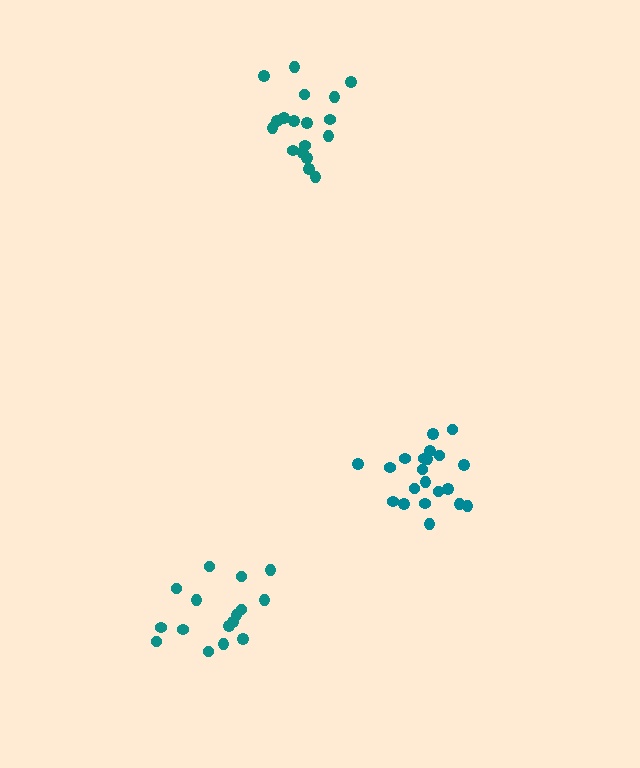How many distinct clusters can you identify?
There are 3 distinct clusters.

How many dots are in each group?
Group 1: 18 dots, Group 2: 16 dots, Group 3: 21 dots (55 total).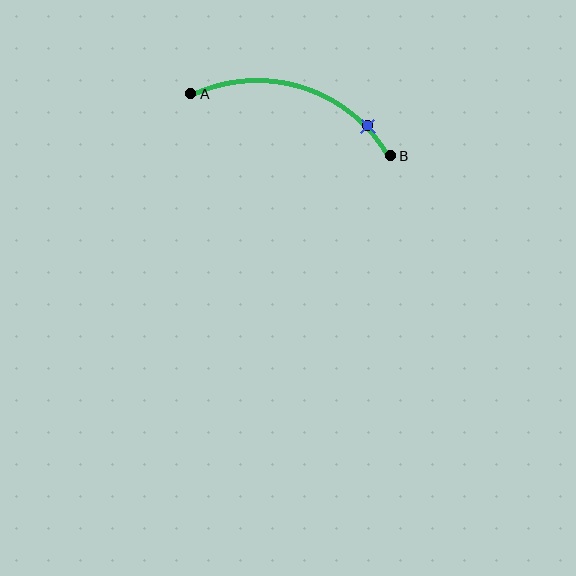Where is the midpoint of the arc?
The arc midpoint is the point on the curve farthest from the straight line joining A and B. It sits above that line.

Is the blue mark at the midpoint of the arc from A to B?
No. The blue mark lies on the arc but is closer to endpoint B. The arc midpoint would be at the point on the curve equidistant along the arc from both A and B.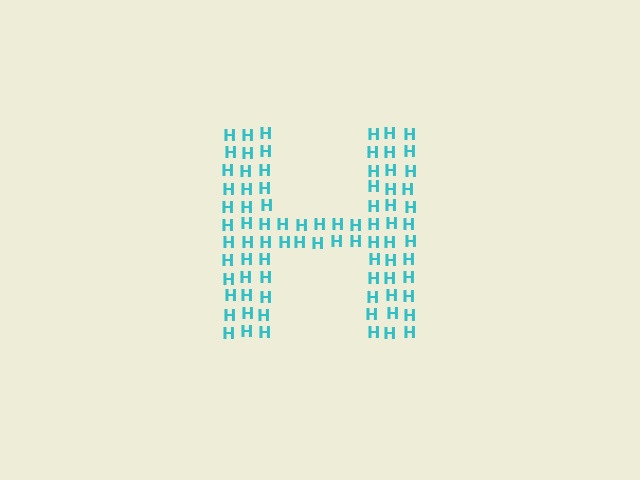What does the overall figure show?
The overall figure shows the letter H.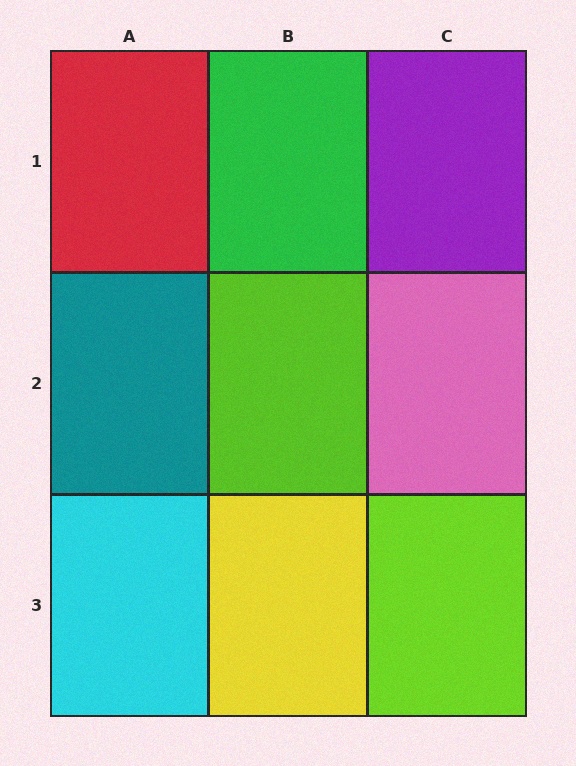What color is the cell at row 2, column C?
Pink.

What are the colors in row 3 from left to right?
Cyan, yellow, lime.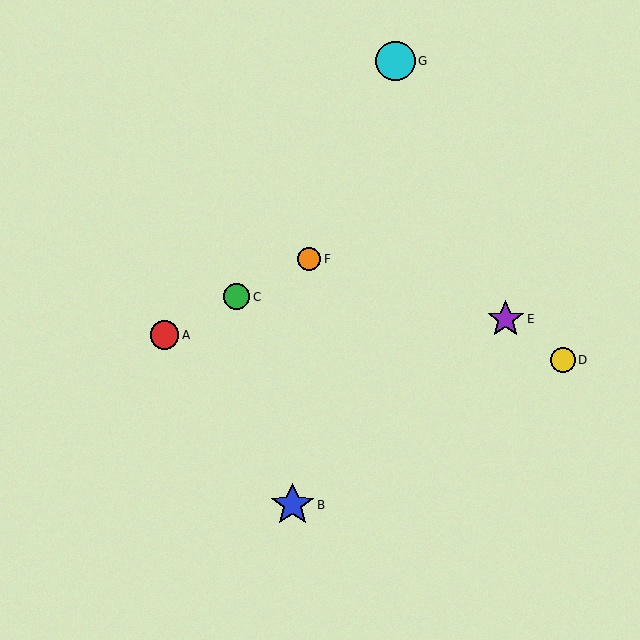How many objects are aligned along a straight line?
3 objects (A, C, F) are aligned along a straight line.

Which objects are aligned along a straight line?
Objects A, C, F are aligned along a straight line.